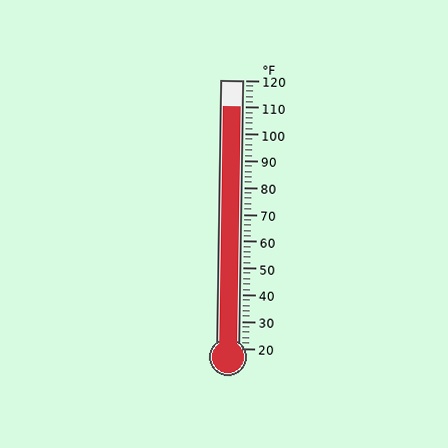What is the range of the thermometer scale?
The thermometer scale ranges from 20°F to 120°F.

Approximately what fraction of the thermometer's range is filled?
The thermometer is filled to approximately 90% of its range.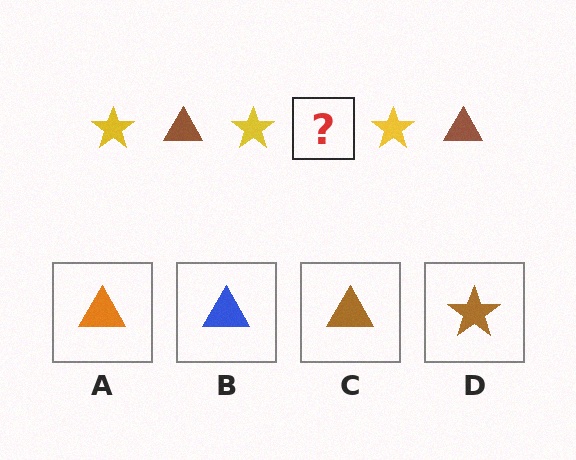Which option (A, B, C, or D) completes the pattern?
C.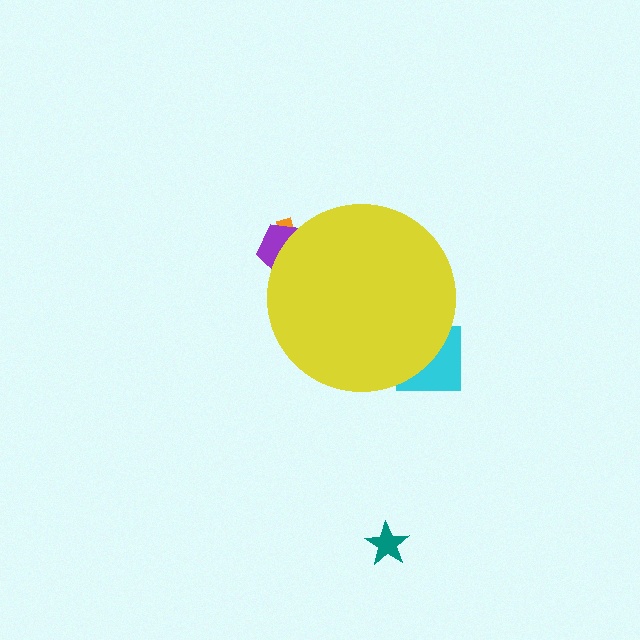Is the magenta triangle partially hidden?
Yes, the magenta triangle is partially hidden behind the yellow circle.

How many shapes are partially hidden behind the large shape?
4 shapes are partially hidden.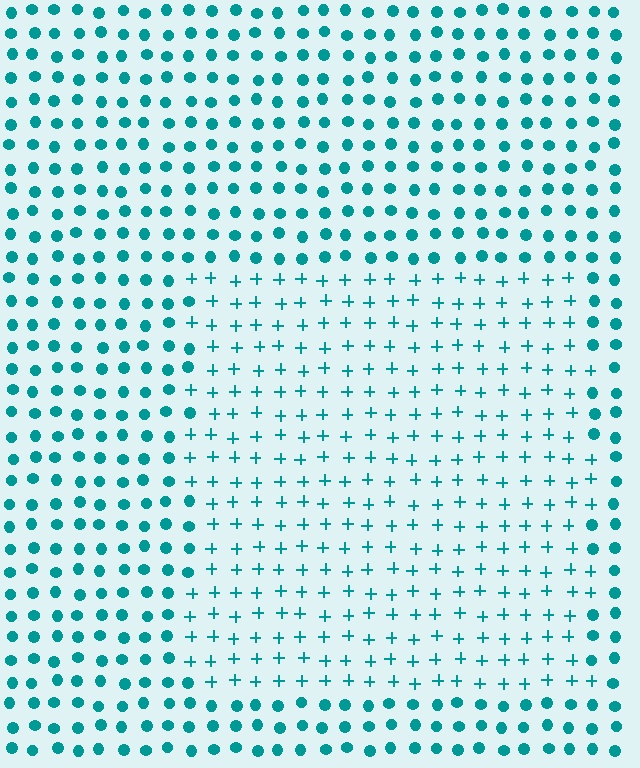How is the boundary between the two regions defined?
The boundary is defined by a change in element shape: plus signs inside vs. circles outside. All elements share the same color and spacing.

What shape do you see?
I see a rectangle.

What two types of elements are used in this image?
The image uses plus signs inside the rectangle region and circles outside it.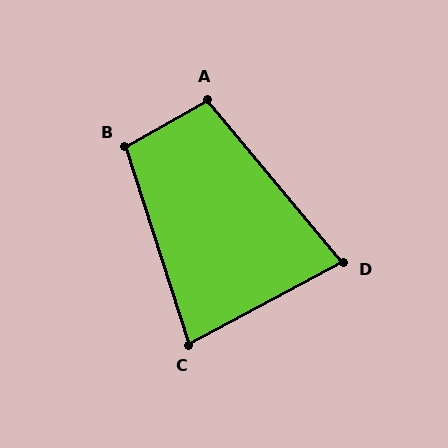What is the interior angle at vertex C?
Approximately 80 degrees (acute).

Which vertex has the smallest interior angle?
D, at approximately 78 degrees.